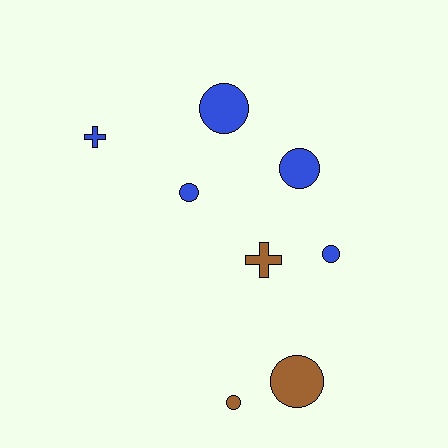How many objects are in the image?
There are 8 objects.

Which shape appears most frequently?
Circle, with 6 objects.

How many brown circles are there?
There are 2 brown circles.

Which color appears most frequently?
Blue, with 5 objects.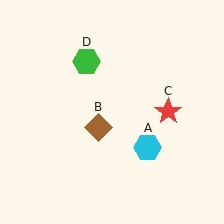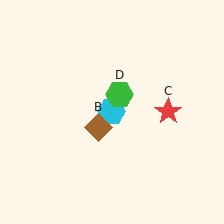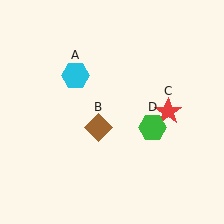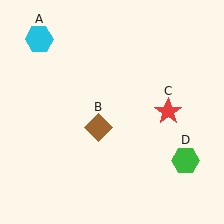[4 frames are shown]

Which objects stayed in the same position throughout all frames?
Brown diamond (object B) and red star (object C) remained stationary.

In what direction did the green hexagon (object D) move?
The green hexagon (object D) moved down and to the right.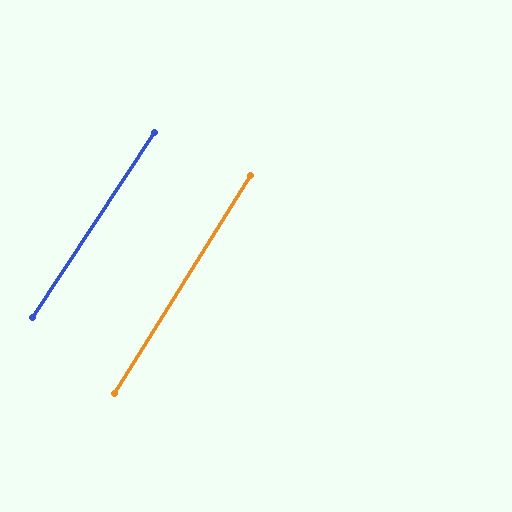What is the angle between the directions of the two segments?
Approximately 1 degree.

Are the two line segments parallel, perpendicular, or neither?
Parallel — their directions differ by only 1.5°.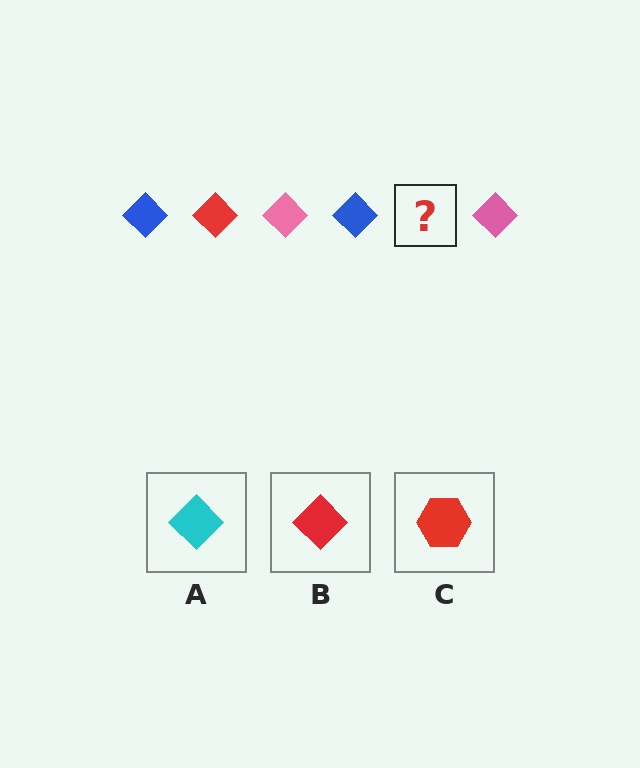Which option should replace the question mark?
Option B.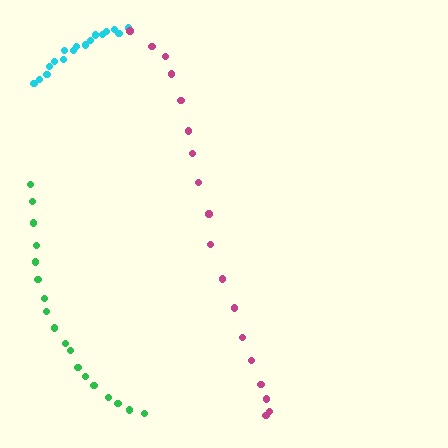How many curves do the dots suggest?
There are 3 distinct paths.